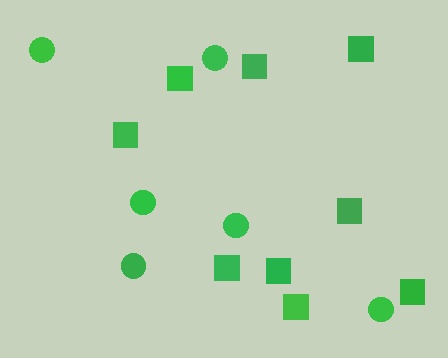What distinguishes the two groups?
There are 2 groups: one group of circles (6) and one group of squares (9).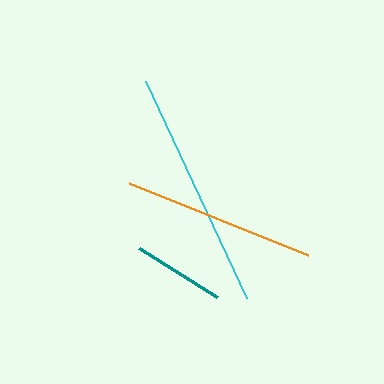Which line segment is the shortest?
The teal line is the shortest at approximately 93 pixels.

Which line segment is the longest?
The cyan line is the longest at approximately 239 pixels.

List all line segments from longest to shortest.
From longest to shortest: cyan, orange, teal.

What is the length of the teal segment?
The teal segment is approximately 93 pixels long.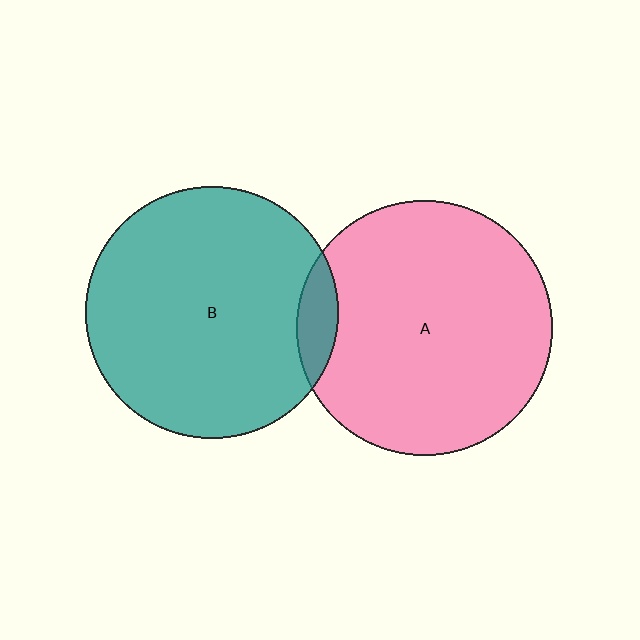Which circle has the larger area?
Circle A (pink).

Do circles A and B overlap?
Yes.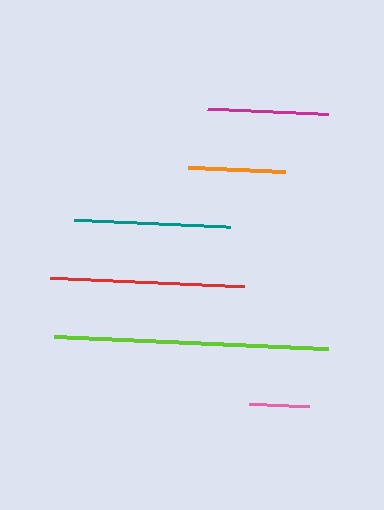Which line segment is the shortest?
The pink line is the shortest at approximately 60 pixels.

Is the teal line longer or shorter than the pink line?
The teal line is longer than the pink line.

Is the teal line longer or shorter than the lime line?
The lime line is longer than the teal line.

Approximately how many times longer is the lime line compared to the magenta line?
The lime line is approximately 2.3 times the length of the magenta line.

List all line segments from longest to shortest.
From longest to shortest: lime, red, teal, magenta, orange, pink.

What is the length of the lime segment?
The lime segment is approximately 274 pixels long.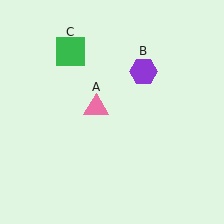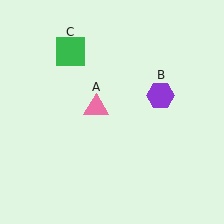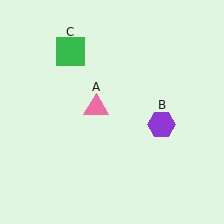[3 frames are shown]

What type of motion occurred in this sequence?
The purple hexagon (object B) rotated clockwise around the center of the scene.